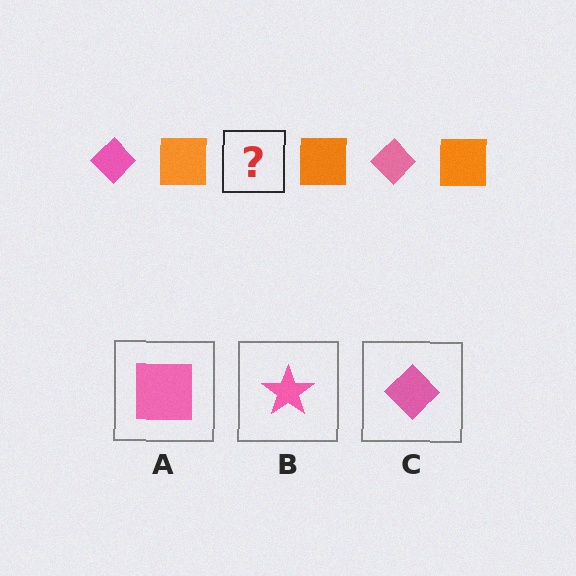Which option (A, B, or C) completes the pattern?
C.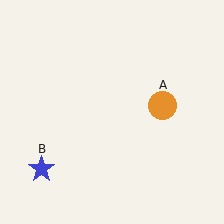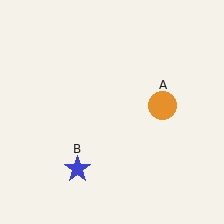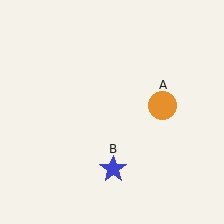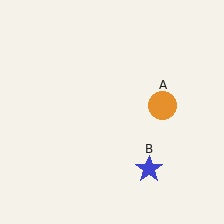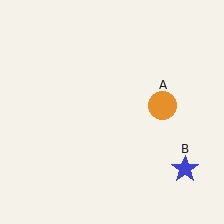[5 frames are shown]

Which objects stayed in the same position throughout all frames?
Orange circle (object A) remained stationary.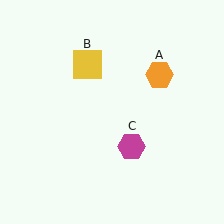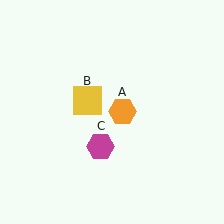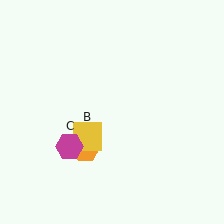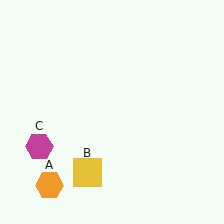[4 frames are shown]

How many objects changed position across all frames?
3 objects changed position: orange hexagon (object A), yellow square (object B), magenta hexagon (object C).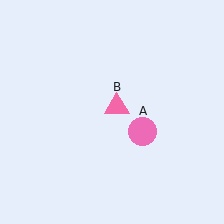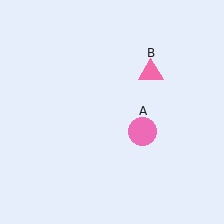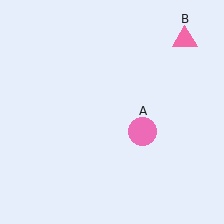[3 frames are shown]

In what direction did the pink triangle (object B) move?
The pink triangle (object B) moved up and to the right.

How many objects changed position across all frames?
1 object changed position: pink triangle (object B).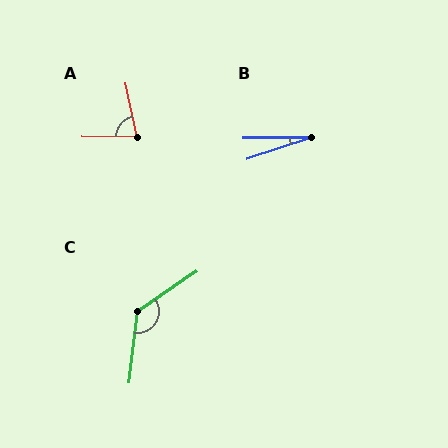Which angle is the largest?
C, at approximately 132 degrees.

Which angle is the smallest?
B, at approximately 18 degrees.